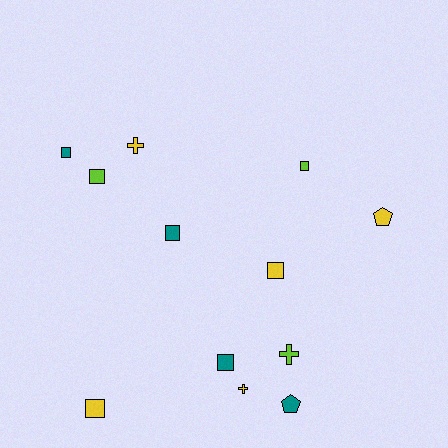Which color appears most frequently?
Yellow, with 5 objects.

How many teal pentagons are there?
There is 1 teal pentagon.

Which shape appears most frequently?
Square, with 7 objects.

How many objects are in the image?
There are 12 objects.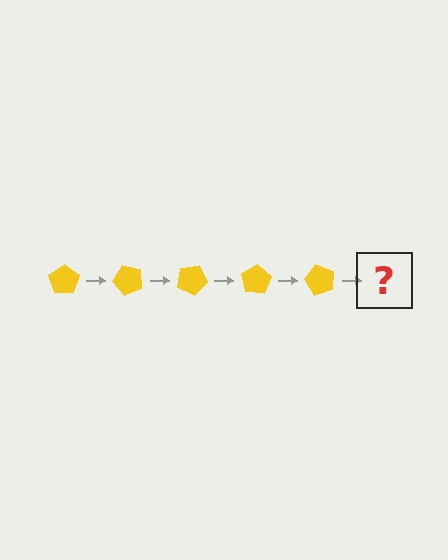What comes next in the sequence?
The next element should be a yellow pentagon rotated 250 degrees.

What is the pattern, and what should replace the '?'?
The pattern is that the pentagon rotates 50 degrees each step. The '?' should be a yellow pentagon rotated 250 degrees.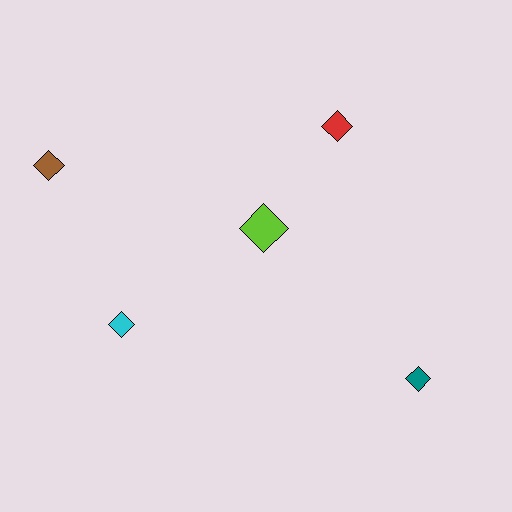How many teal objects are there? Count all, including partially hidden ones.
There is 1 teal object.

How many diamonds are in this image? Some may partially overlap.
There are 5 diamonds.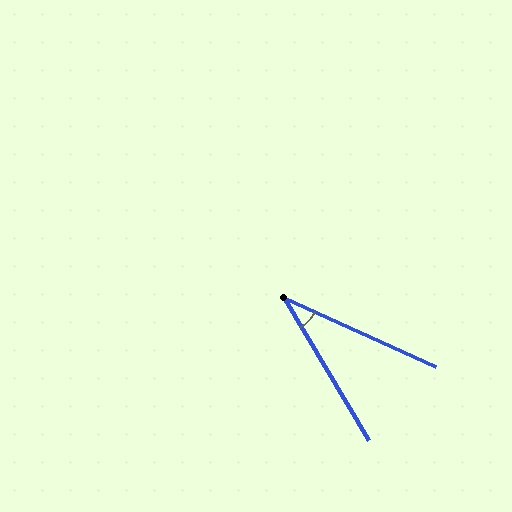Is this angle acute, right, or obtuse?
It is acute.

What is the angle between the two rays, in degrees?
Approximately 35 degrees.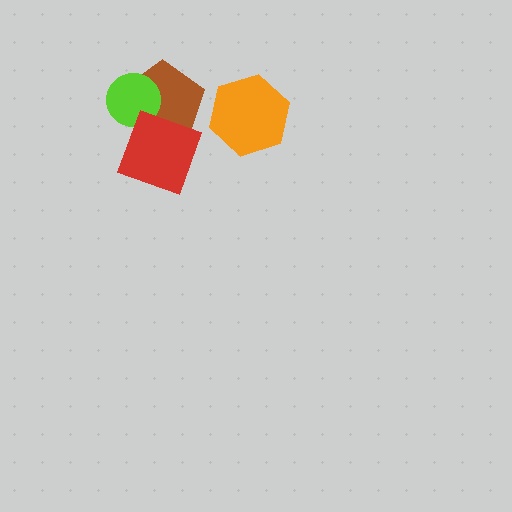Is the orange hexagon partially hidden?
No, no other shape covers it.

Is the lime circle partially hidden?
Yes, it is partially covered by another shape.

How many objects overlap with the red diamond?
2 objects overlap with the red diamond.